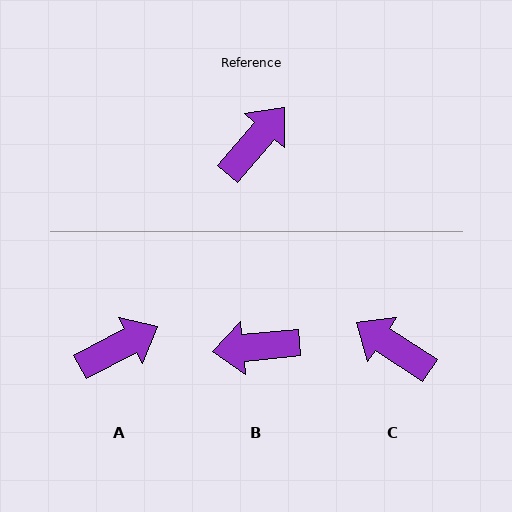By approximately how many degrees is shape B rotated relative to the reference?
Approximately 137 degrees counter-clockwise.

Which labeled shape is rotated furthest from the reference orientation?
B, about 137 degrees away.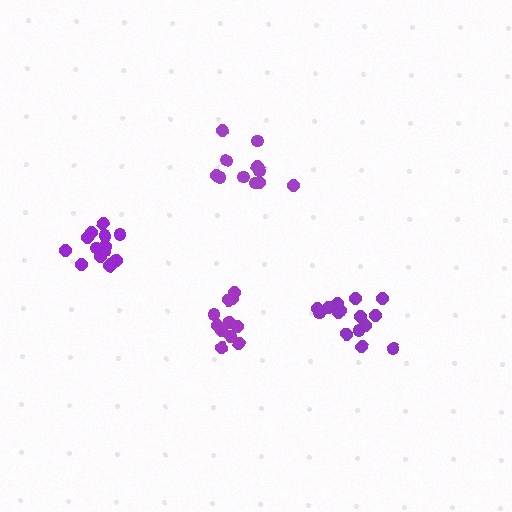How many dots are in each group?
Group 1: 15 dots, Group 2: 11 dots, Group 3: 14 dots, Group 4: 11 dots (51 total).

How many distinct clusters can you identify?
There are 4 distinct clusters.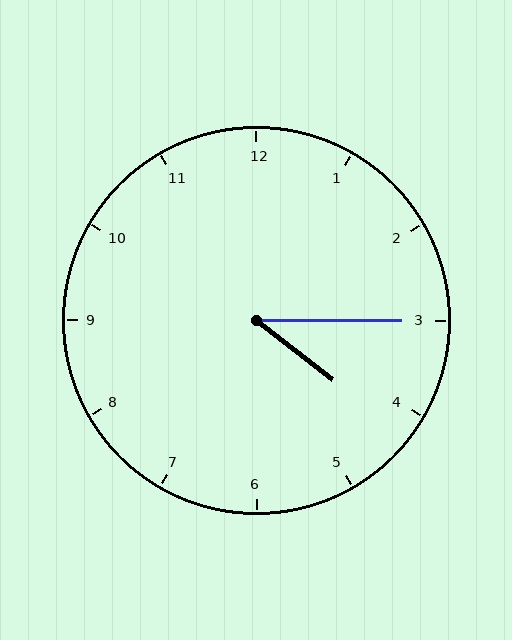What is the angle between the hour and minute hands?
Approximately 38 degrees.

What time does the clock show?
4:15.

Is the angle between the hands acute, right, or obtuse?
It is acute.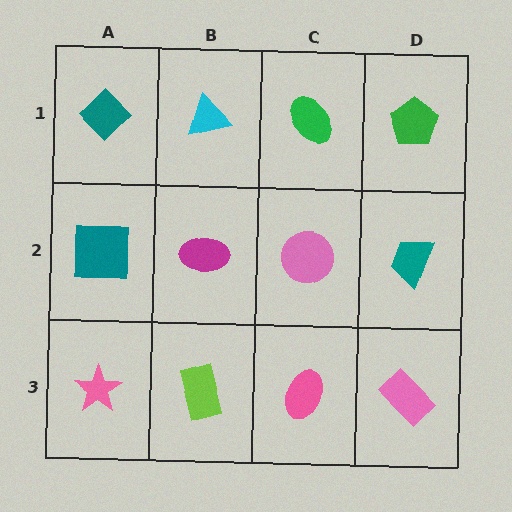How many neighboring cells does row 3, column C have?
3.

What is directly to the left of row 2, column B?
A teal square.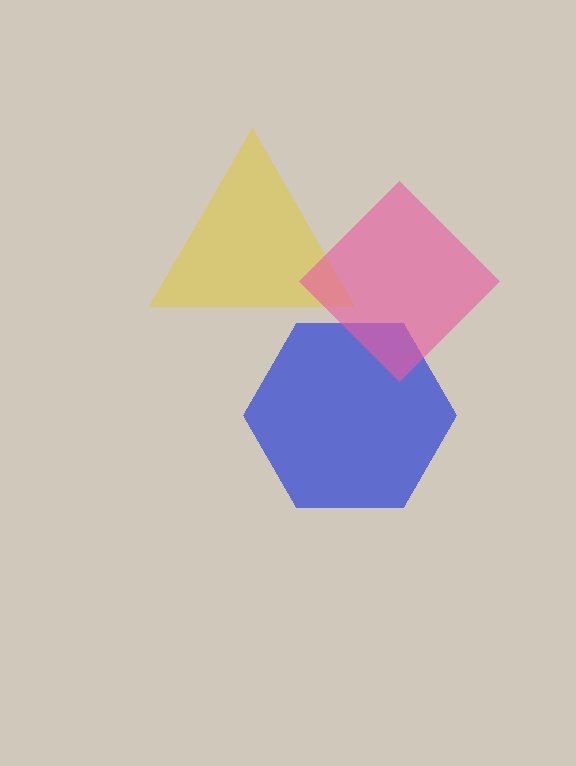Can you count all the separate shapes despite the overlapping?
Yes, there are 3 separate shapes.